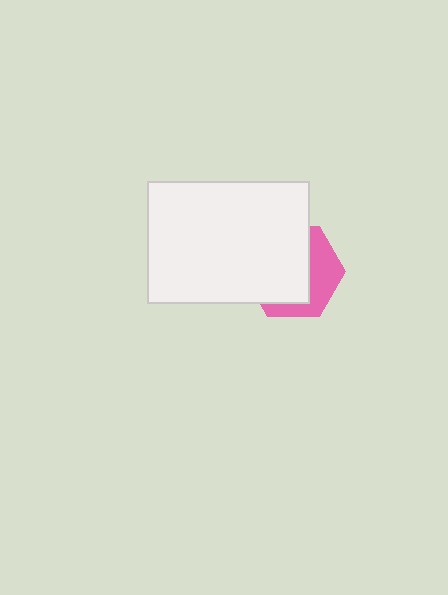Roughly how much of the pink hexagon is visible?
A small part of it is visible (roughly 38%).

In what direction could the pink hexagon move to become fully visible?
The pink hexagon could move toward the lower-right. That would shift it out from behind the white rectangle entirely.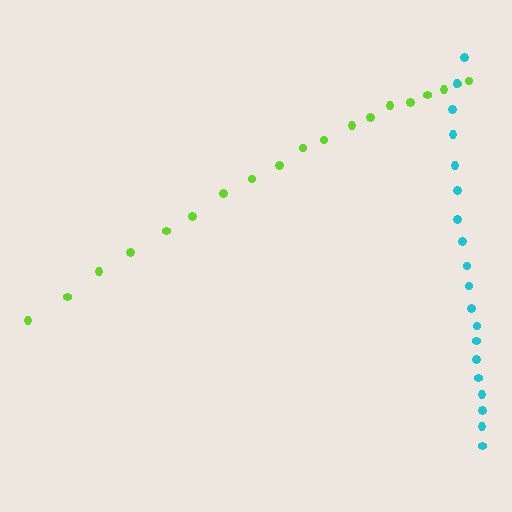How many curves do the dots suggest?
There are 2 distinct paths.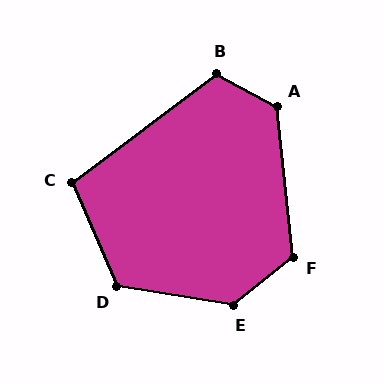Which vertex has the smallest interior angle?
C, at approximately 104 degrees.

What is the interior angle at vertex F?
Approximately 123 degrees (obtuse).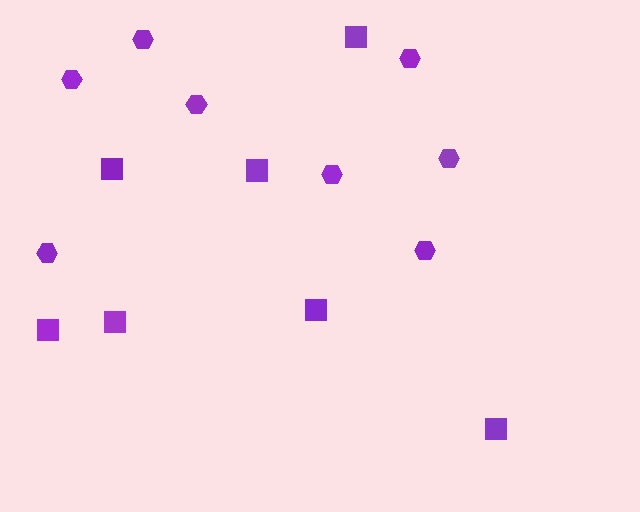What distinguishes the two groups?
There are 2 groups: one group of squares (7) and one group of hexagons (8).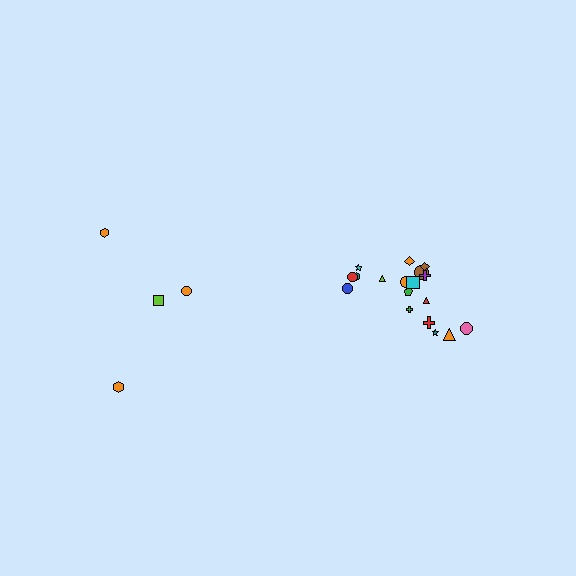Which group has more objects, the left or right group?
The right group.